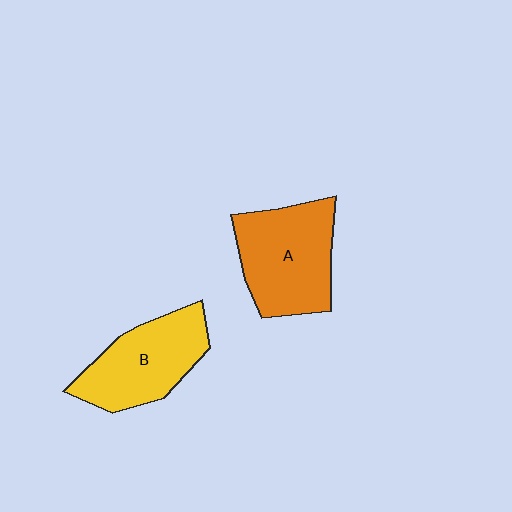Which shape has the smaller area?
Shape B (yellow).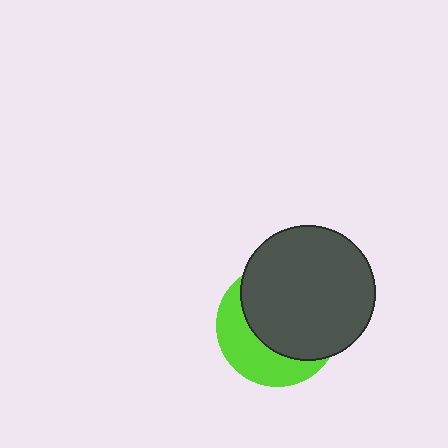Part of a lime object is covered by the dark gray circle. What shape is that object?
It is a circle.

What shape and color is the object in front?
The object in front is a dark gray circle.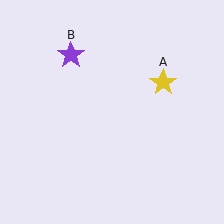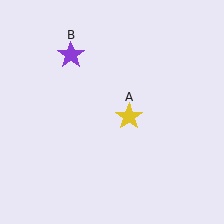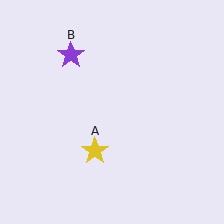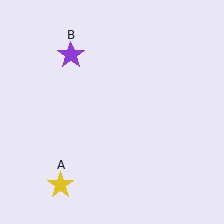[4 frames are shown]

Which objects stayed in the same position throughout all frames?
Purple star (object B) remained stationary.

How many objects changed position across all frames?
1 object changed position: yellow star (object A).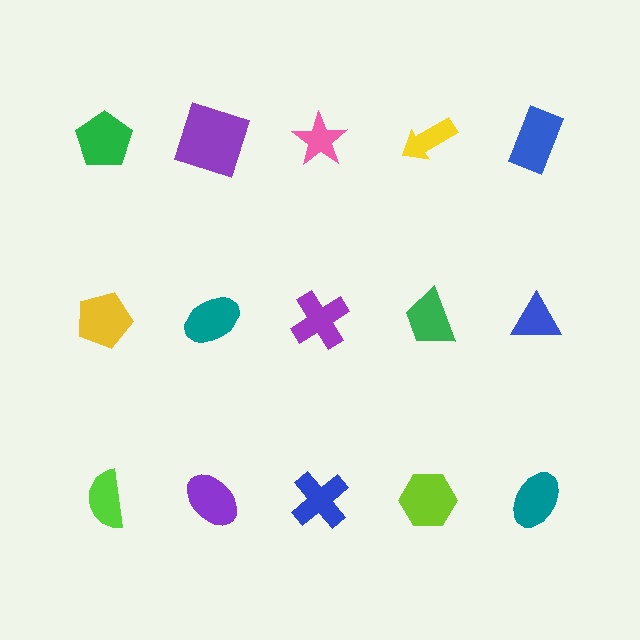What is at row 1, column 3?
A pink star.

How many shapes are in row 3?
5 shapes.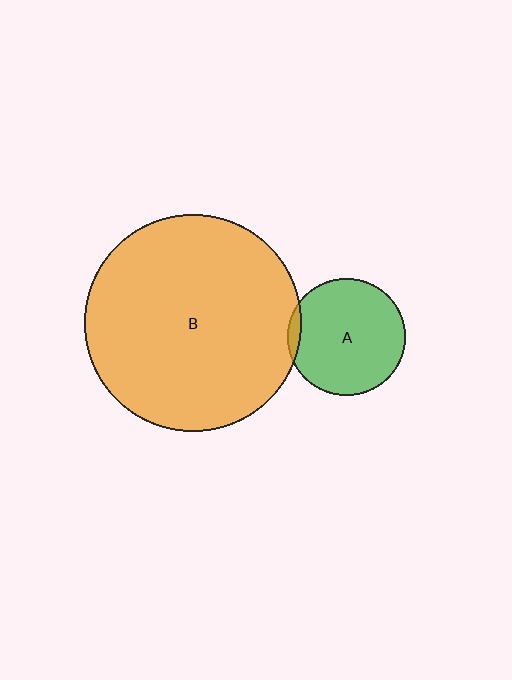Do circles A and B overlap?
Yes.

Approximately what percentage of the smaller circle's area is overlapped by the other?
Approximately 5%.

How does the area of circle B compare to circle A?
Approximately 3.4 times.